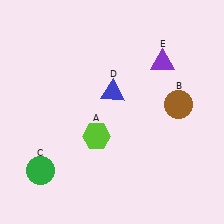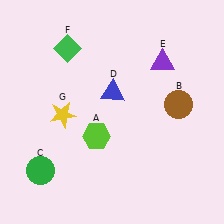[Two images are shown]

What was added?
A green diamond (F), a yellow star (G) were added in Image 2.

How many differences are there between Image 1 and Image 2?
There are 2 differences between the two images.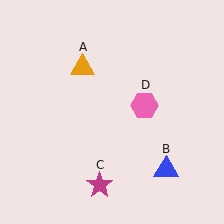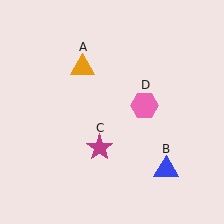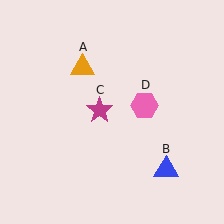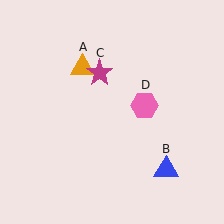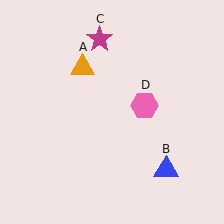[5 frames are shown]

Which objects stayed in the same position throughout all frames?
Orange triangle (object A) and blue triangle (object B) and pink hexagon (object D) remained stationary.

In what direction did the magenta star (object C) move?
The magenta star (object C) moved up.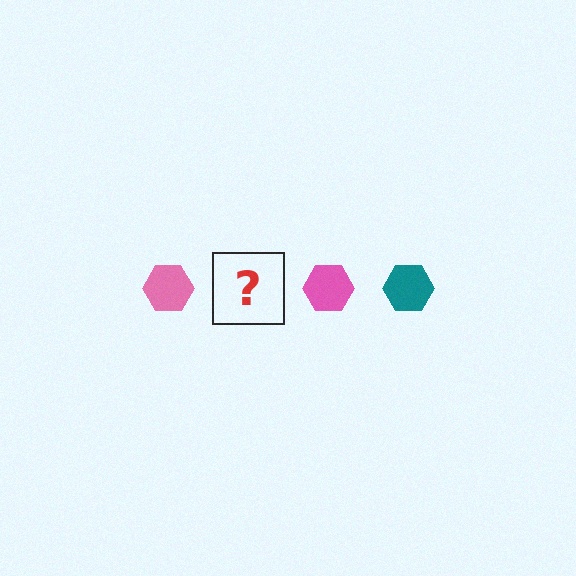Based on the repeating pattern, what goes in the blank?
The blank should be a teal hexagon.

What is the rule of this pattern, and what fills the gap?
The rule is that the pattern cycles through pink, teal hexagons. The gap should be filled with a teal hexagon.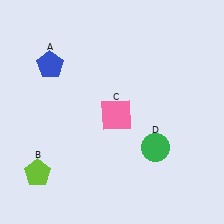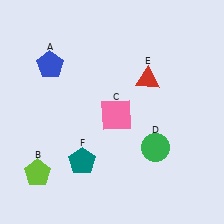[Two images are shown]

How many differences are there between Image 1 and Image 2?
There are 2 differences between the two images.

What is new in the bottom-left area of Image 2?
A teal pentagon (F) was added in the bottom-left area of Image 2.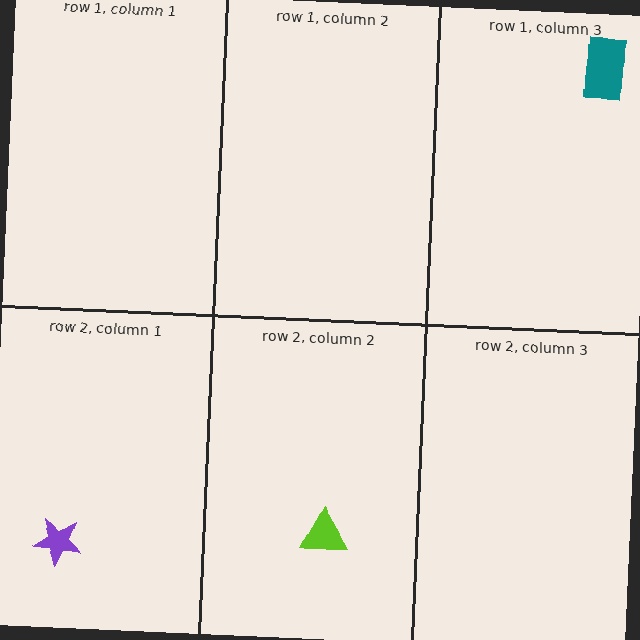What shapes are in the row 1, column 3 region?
The teal rectangle.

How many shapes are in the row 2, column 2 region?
1.